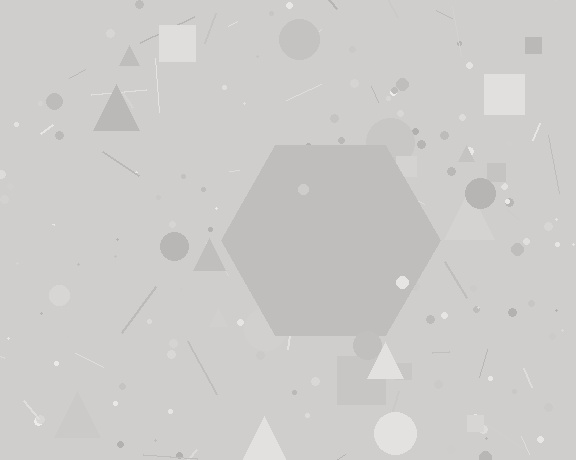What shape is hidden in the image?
A hexagon is hidden in the image.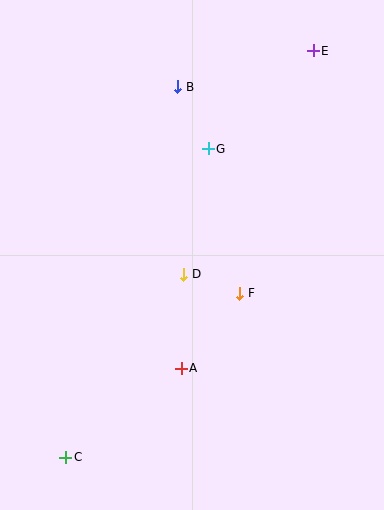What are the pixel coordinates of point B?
Point B is at (178, 87).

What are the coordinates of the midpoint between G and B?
The midpoint between G and B is at (193, 118).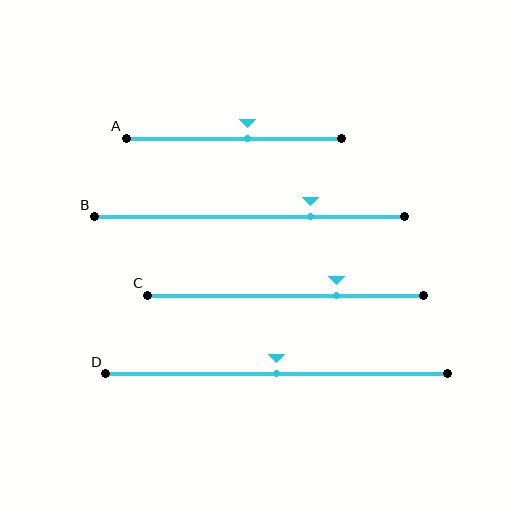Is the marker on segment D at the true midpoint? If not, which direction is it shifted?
Yes, the marker on segment D is at the true midpoint.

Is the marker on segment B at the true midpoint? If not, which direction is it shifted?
No, the marker on segment B is shifted to the right by about 19% of the segment length.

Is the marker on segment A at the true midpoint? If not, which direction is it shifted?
No, the marker on segment A is shifted to the right by about 6% of the segment length.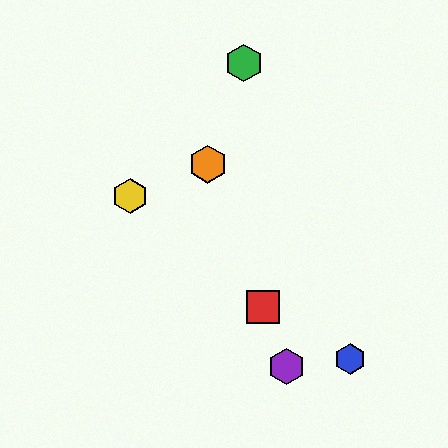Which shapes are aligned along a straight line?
The red square, the purple hexagon, the orange hexagon are aligned along a straight line.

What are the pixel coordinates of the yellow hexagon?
The yellow hexagon is at (130, 196).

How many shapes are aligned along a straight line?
3 shapes (the red square, the purple hexagon, the orange hexagon) are aligned along a straight line.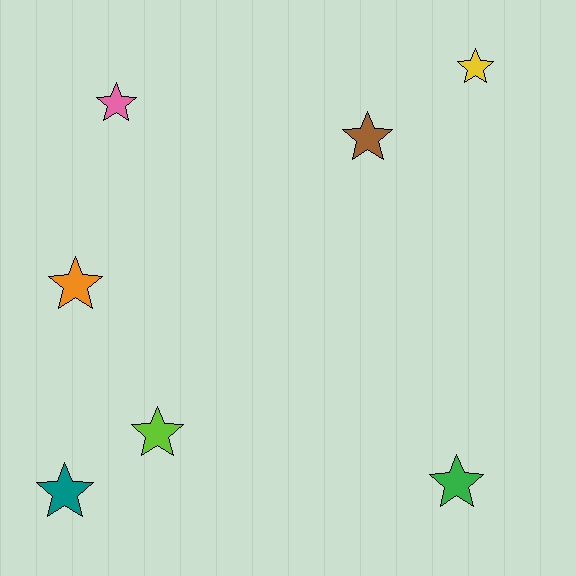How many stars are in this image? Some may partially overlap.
There are 7 stars.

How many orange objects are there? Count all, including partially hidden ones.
There is 1 orange object.